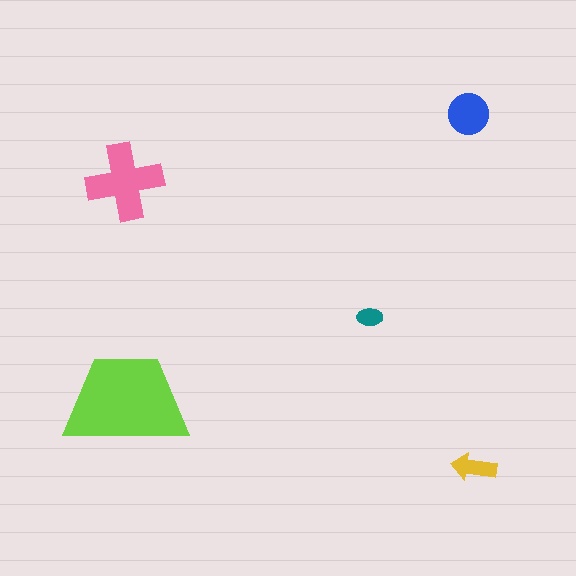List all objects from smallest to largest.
The teal ellipse, the yellow arrow, the blue circle, the pink cross, the lime trapezoid.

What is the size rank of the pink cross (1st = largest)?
2nd.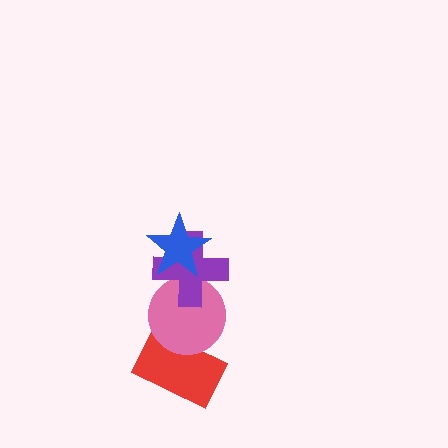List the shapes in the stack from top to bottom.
From top to bottom: the blue star, the purple cross, the pink circle, the red rectangle.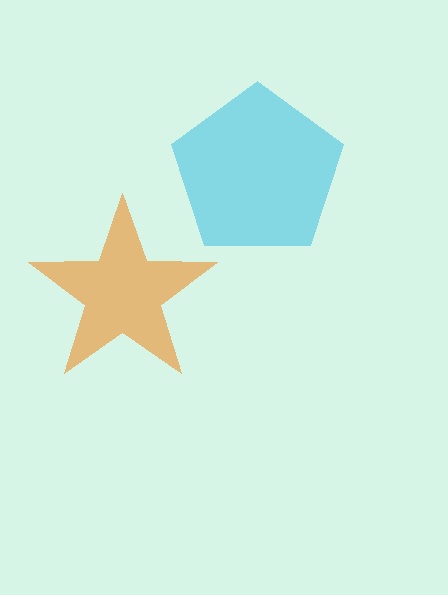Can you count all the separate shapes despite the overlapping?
Yes, there are 2 separate shapes.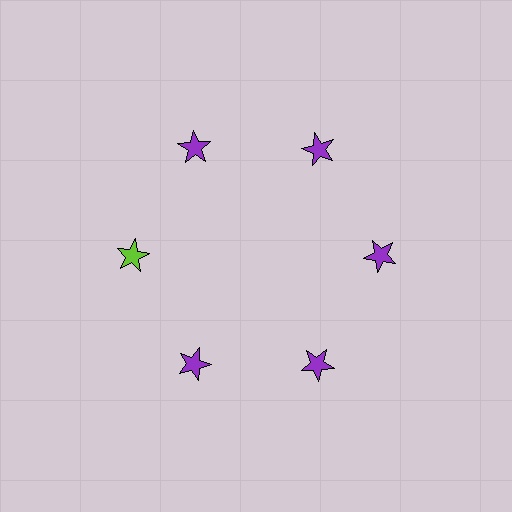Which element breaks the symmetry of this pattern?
The lime star at roughly the 9 o'clock position breaks the symmetry. All other shapes are purple stars.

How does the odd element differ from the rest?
It has a different color: lime instead of purple.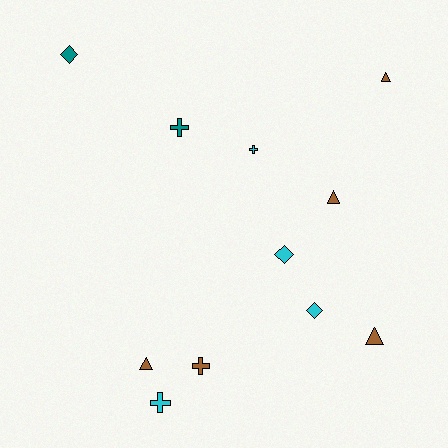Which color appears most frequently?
Brown, with 5 objects.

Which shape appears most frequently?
Triangle, with 4 objects.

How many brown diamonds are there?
There are no brown diamonds.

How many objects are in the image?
There are 11 objects.